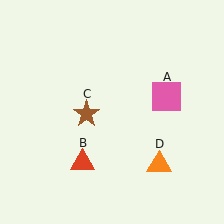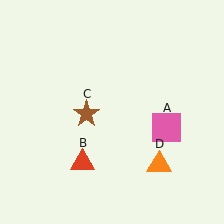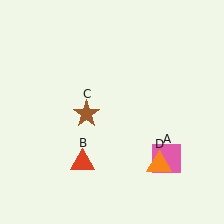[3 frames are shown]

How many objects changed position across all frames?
1 object changed position: pink square (object A).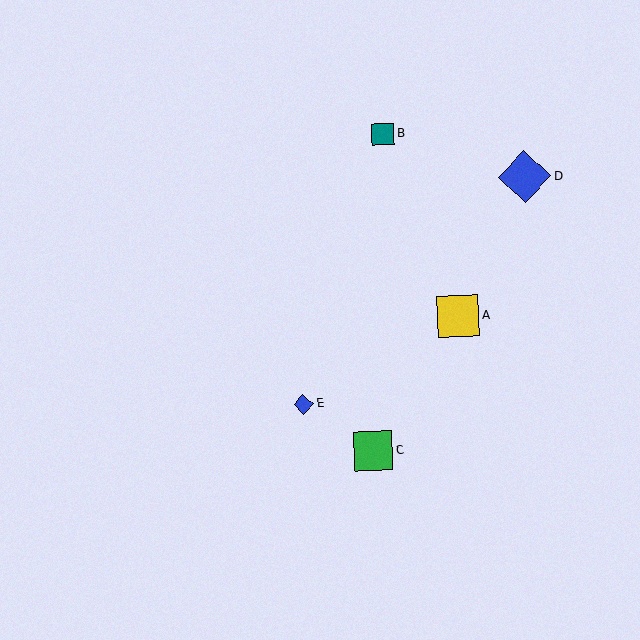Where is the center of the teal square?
The center of the teal square is at (383, 134).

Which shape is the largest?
The blue diamond (labeled D) is the largest.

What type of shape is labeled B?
Shape B is a teal square.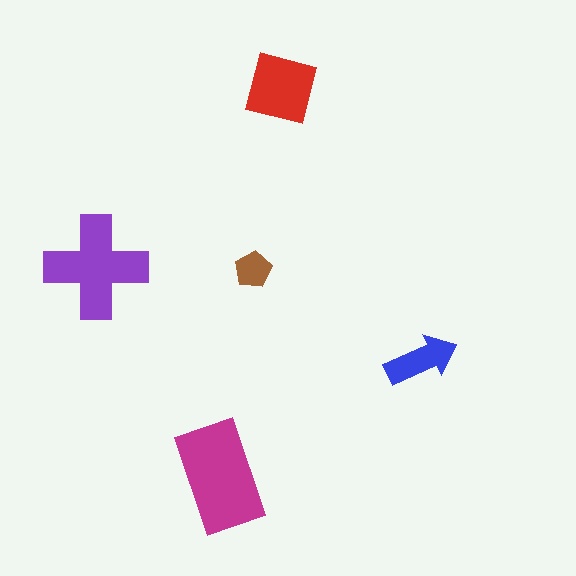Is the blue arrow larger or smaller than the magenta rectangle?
Smaller.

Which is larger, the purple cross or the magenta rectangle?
The magenta rectangle.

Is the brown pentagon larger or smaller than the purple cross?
Smaller.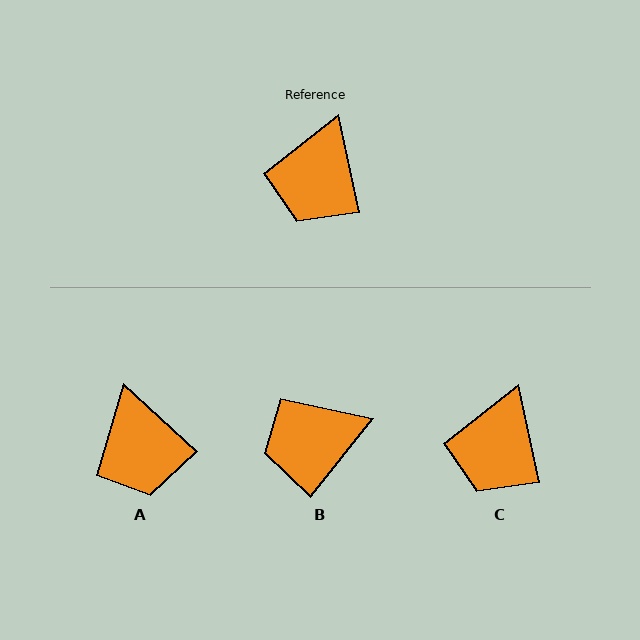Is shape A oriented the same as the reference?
No, it is off by about 35 degrees.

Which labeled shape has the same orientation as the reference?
C.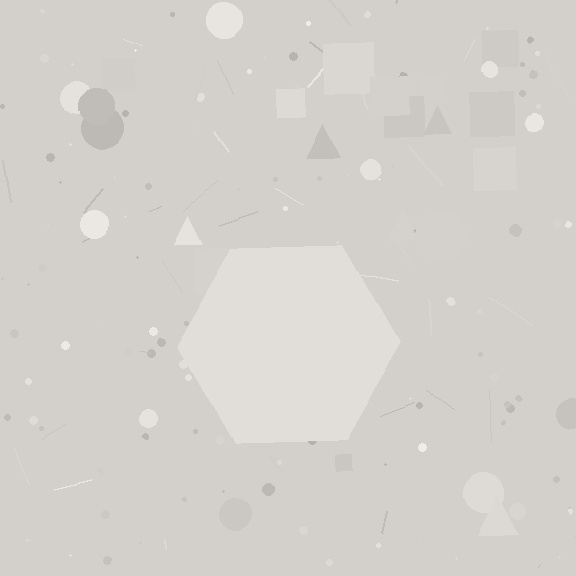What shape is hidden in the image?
A hexagon is hidden in the image.